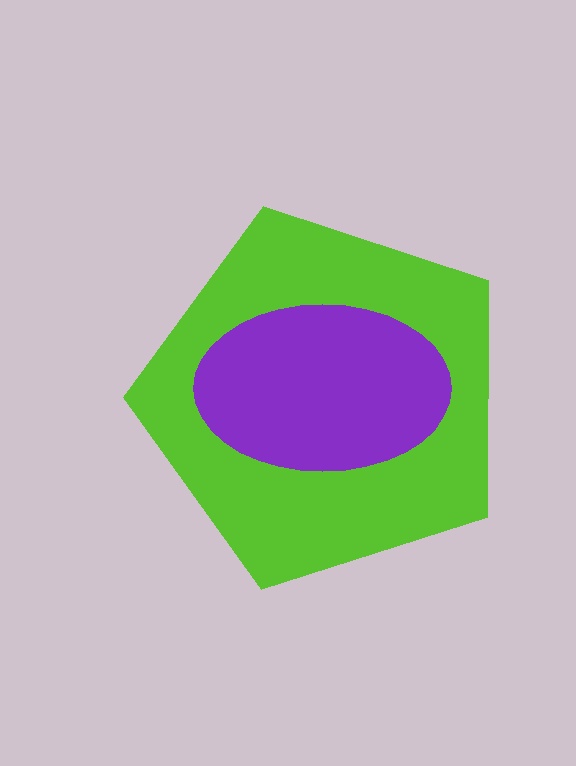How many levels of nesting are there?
2.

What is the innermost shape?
The purple ellipse.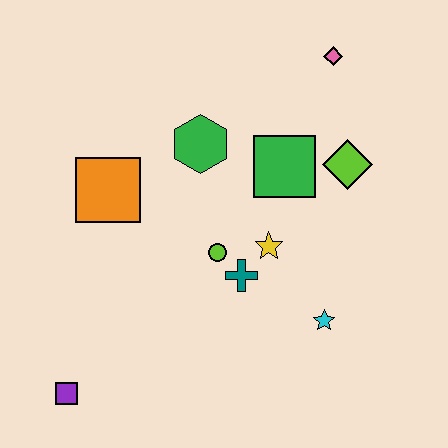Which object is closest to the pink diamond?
The lime diamond is closest to the pink diamond.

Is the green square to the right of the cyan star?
No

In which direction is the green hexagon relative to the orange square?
The green hexagon is to the right of the orange square.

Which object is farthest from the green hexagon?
The purple square is farthest from the green hexagon.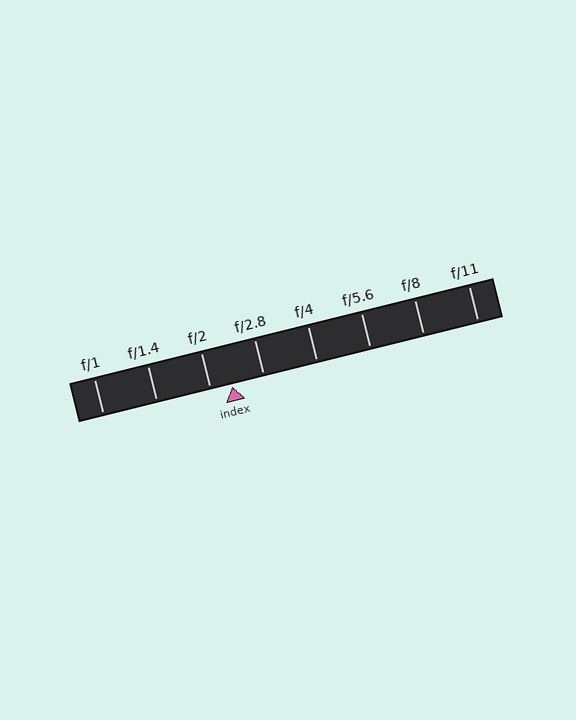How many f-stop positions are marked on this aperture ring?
There are 8 f-stop positions marked.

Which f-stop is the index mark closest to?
The index mark is closest to f/2.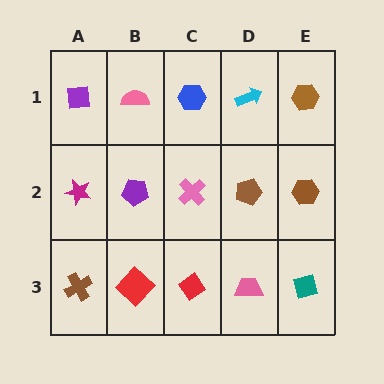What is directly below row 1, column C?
A pink cross.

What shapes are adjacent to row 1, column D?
A brown pentagon (row 2, column D), a blue hexagon (row 1, column C), a brown hexagon (row 1, column E).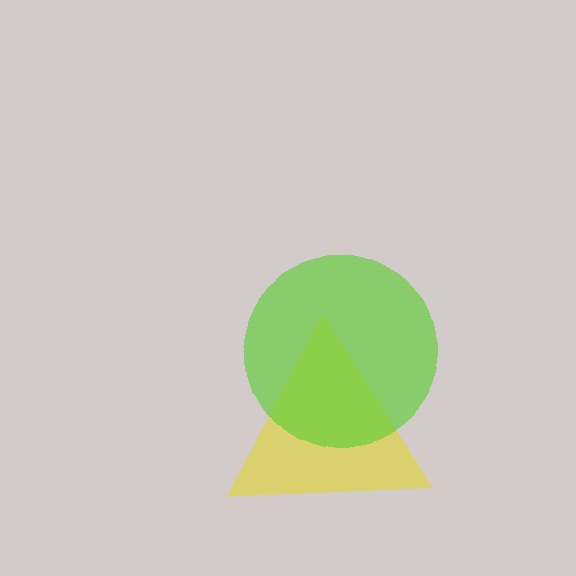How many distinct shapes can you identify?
There are 2 distinct shapes: a yellow triangle, a lime circle.